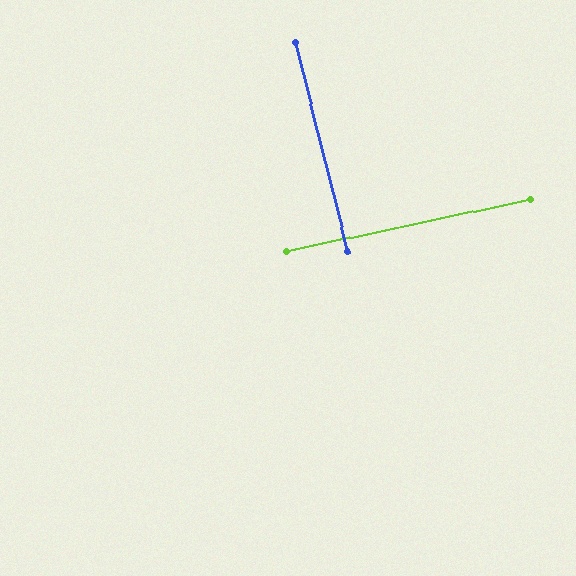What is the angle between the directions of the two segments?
Approximately 88 degrees.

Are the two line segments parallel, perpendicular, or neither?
Perpendicular — they meet at approximately 88°.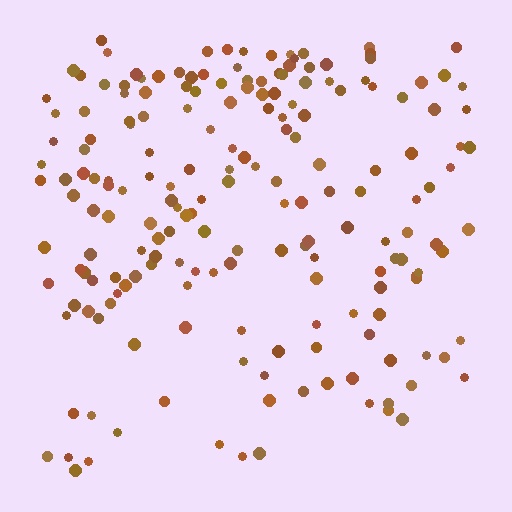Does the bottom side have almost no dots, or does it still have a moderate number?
Still a moderate number, just noticeably fewer than the top.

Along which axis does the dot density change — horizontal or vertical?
Vertical.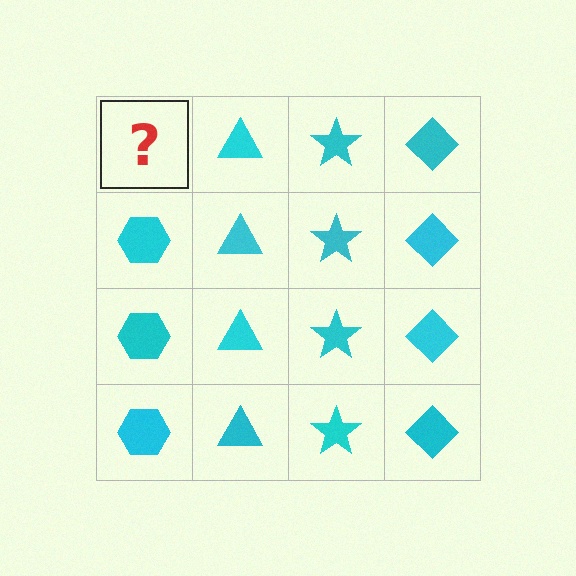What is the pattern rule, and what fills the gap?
The rule is that each column has a consistent shape. The gap should be filled with a cyan hexagon.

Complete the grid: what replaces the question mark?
The question mark should be replaced with a cyan hexagon.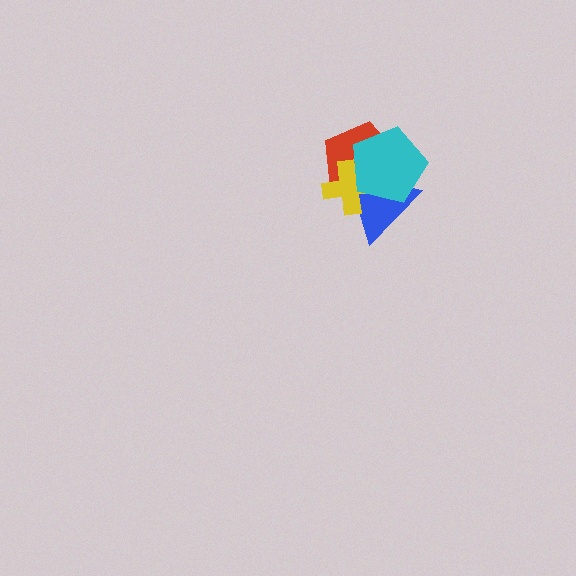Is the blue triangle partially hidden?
Yes, it is partially covered by another shape.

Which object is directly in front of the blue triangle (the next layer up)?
The yellow cross is directly in front of the blue triangle.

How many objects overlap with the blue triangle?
3 objects overlap with the blue triangle.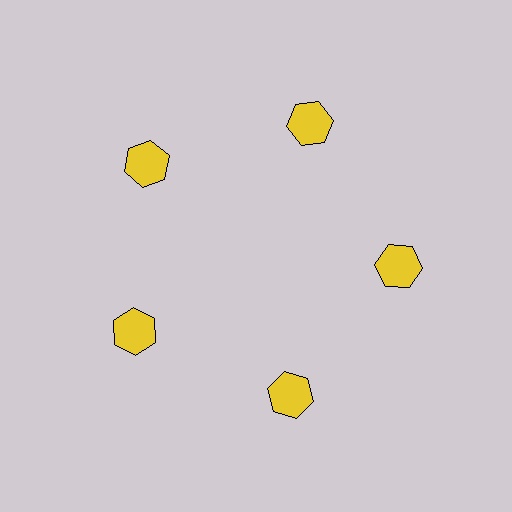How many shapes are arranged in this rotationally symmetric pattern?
There are 5 shapes, arranged in 5 groups of 1.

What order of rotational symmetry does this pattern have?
This pattern has 5-fold rotational symmetry.